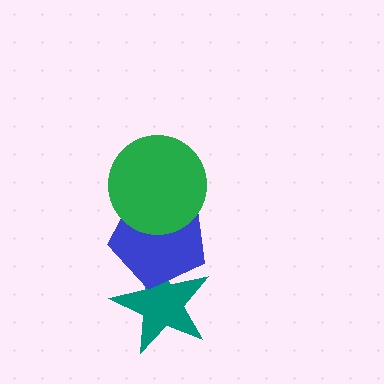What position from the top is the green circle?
The green circle is 1st from the top.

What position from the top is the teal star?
The teal star is 3rd from the top.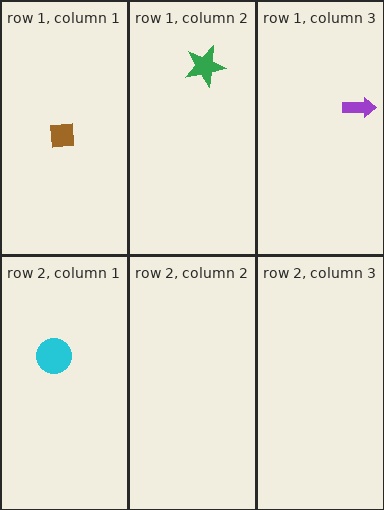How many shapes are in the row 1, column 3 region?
1.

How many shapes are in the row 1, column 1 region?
1.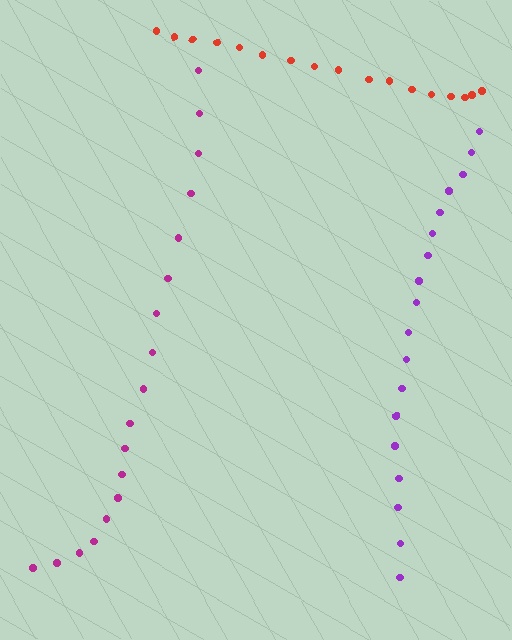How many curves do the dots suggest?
There are 3 distinct paths.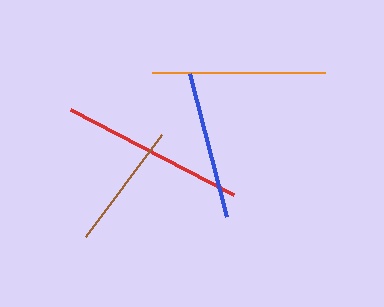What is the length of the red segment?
The red segment is approximately 185 pixels long.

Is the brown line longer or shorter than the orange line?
The orange line is longer than the brown line.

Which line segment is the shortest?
The brown line is the shortest at approximately 127 pixels.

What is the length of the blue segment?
The blue segment is approximately 148 pixels long.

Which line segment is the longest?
The red line is the longest at approximately 185 pixels.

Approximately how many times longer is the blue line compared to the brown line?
The blue line is approximately 1.2 times the length of the brown line.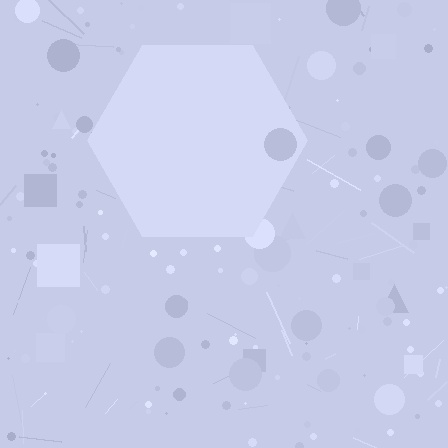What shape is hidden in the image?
A hexagon is hidden in the image.